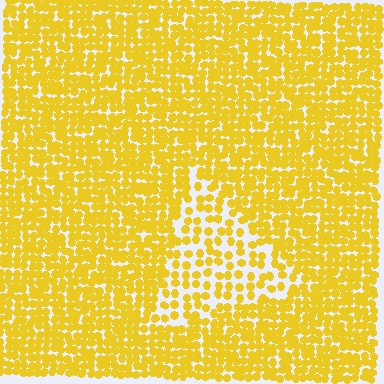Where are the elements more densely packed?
The elements are more densely packed outside the triangle boundary.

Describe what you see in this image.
The image contains small yellow elements arranged at two different densities. A triangle-shaped region is visible where the elements are less densely packed than the surrounding area.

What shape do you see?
I see a triangle.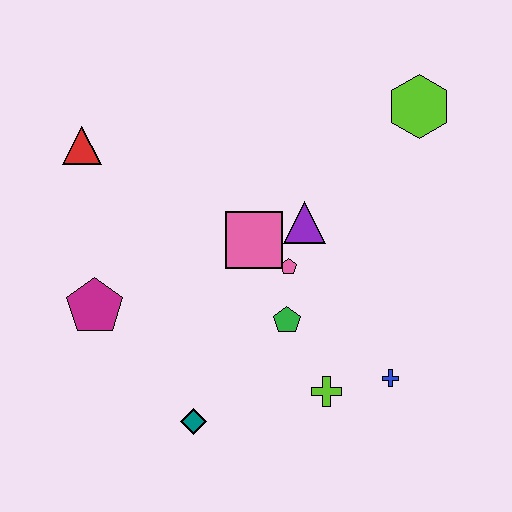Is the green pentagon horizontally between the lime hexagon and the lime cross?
No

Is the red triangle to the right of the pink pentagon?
No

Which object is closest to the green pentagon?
The pink pentagon is closest to the green pentagon.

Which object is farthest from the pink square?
The lime hexagon is farthest from the pink square.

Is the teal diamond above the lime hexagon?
No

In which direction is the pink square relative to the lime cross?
The pink square is above the lime cross.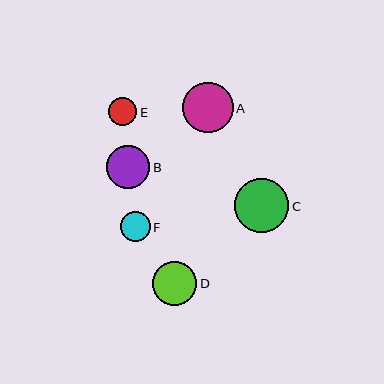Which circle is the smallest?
Circle E is the smallest with a size of approximately 28 pixels.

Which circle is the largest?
Circle C is the largest with a size of approximately 54 pixels.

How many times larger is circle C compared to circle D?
Circle C is approximately 1.2 times the size of circle D.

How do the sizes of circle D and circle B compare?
Circle D and circle B are approximately the same size.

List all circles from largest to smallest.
From largest to smallest: C, A, D, B, F, E.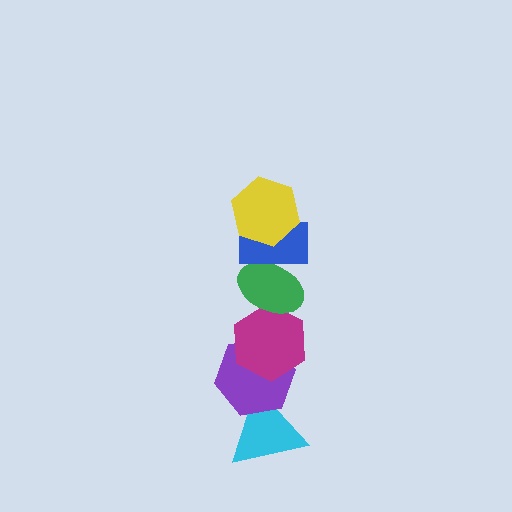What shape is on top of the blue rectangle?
The yellow hexagon is on top of the blue rectangle.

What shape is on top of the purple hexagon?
The magenta hexagon is on top of the purple hexagon.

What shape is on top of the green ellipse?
The blue rectangle is on top of the green ellipse.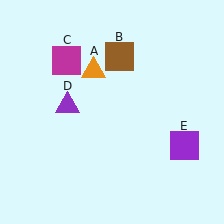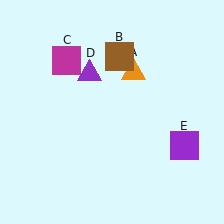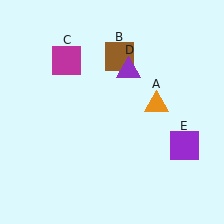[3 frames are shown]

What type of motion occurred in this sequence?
The orange triangle (object A), purple triangle (object D) rotated clockwise around the center of the scene.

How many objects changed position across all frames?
2 objects changed position: orange triangle (object A), purple triangle (object D).